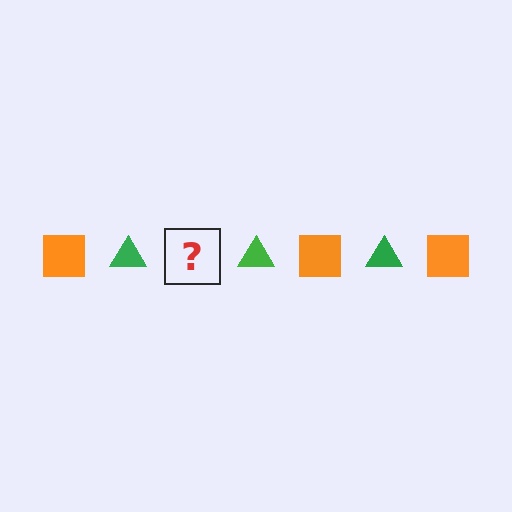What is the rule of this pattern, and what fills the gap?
The rule is that the pattern alternates between orange square and green triangle. The gap should be filled with an orange square.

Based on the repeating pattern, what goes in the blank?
The blank should be an orange square.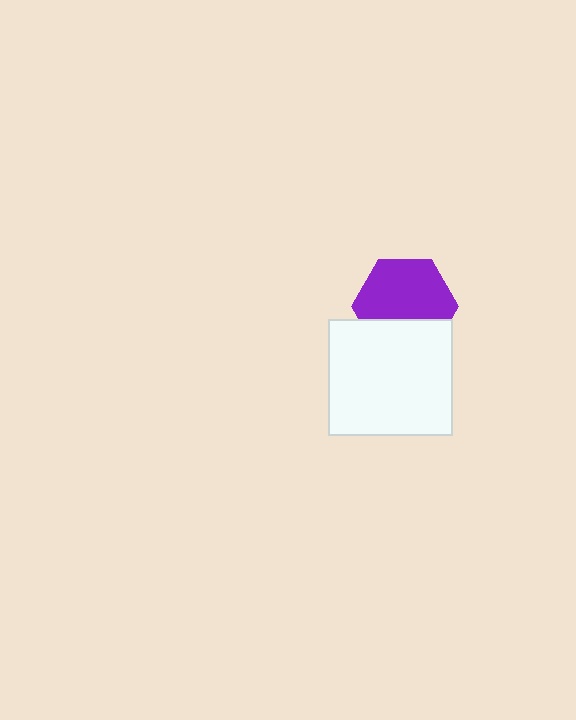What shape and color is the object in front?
The object in front is a white rectangle.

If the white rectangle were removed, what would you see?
You would see the complete purple hexagon.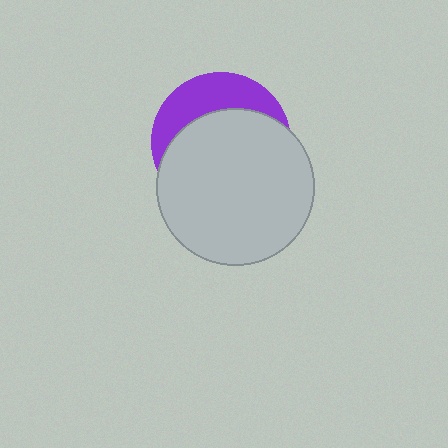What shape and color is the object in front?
The object in front is a light gray circle.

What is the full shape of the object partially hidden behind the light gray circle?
The partially hidden object is a purple circle.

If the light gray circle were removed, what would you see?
You would see the complete purple circle.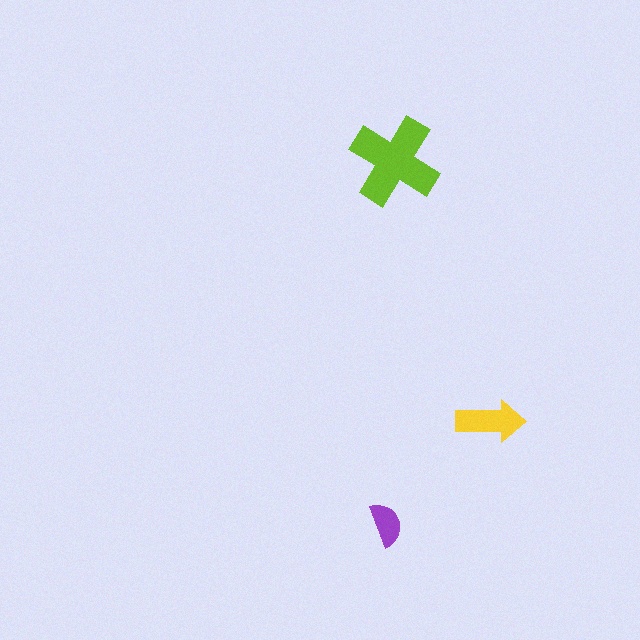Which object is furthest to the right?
The yellow arrow is rightmost.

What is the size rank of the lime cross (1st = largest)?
1st.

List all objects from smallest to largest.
The purple semicircle, the yellow arrow, the lime cross.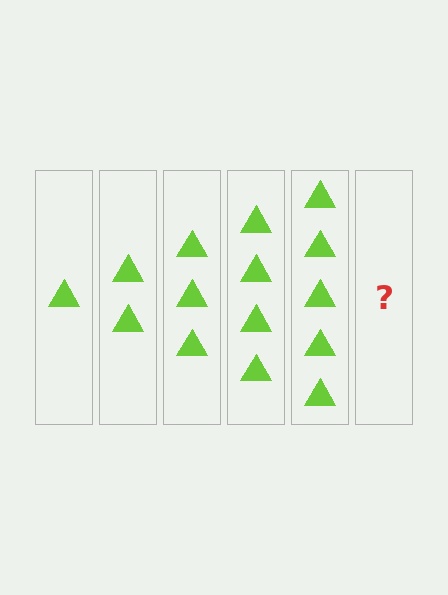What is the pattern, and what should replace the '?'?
The pattern is that each step adds one more triangle. The '?' should be 6 triangles.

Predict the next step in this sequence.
The next step is 6 triangles.